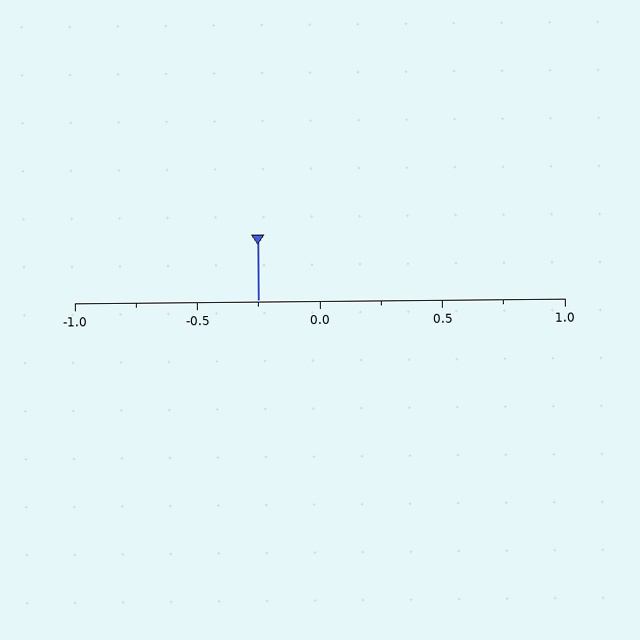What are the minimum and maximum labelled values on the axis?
The axis runs from -1.0 to 1.0.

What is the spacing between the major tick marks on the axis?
The major ticks are spaced 0.5 apart.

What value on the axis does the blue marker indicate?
The marker indicates approximately -0.25.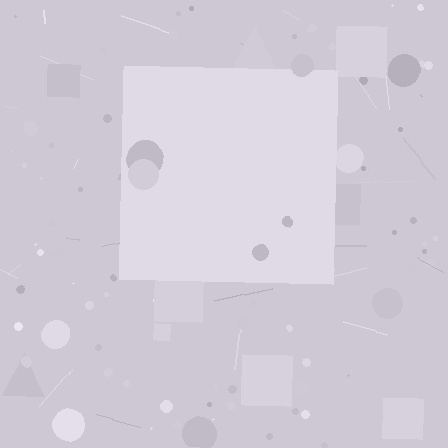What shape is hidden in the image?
A square is hidden in the image.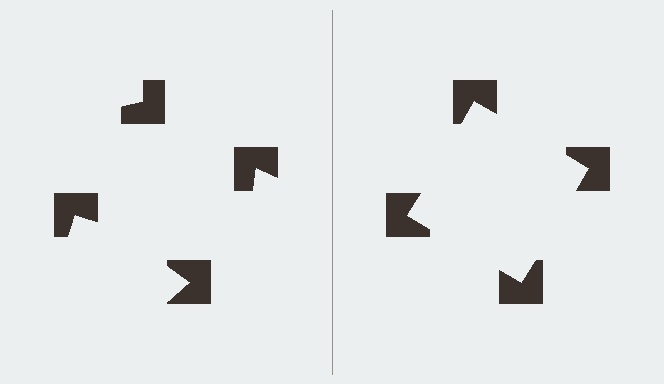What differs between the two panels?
The notched squares are positioned identically on both sides; only the wedge orientations differ. On the right they align to a square; on the left they are misaligned.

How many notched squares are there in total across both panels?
8 — 4 on each side.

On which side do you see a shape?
An illusory square appears on the right side. On the left side the wedge cuts are rotated, so no coherent shape forms.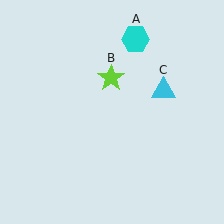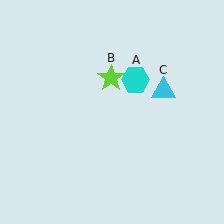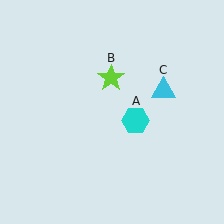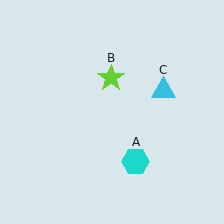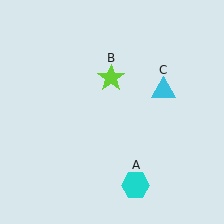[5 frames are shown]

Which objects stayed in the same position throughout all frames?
Lime star (object B) and cyan triangle (object C) remained stationary.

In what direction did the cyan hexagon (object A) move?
The cyan hexagon (object A) moved down.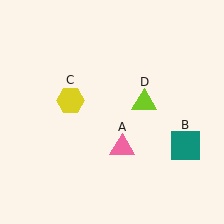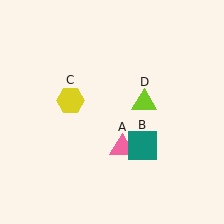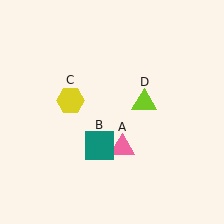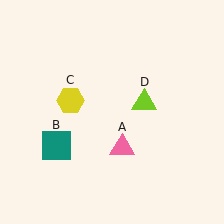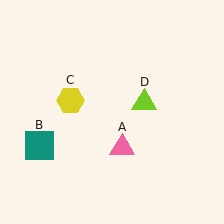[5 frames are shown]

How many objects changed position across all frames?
1 object changed position: teal square (object B).